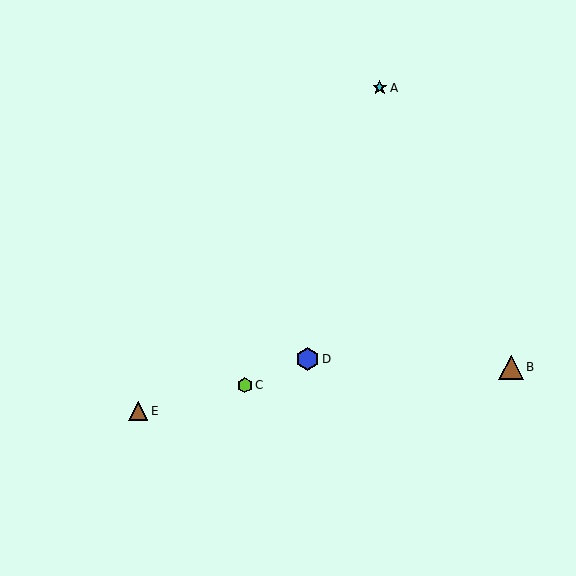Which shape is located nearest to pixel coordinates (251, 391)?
The lime hexagon (labeled C) at (245, 385) is nearest to that location.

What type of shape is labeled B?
Shape B is a brown triangle.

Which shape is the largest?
The brown triangle (labeled B) is the largest.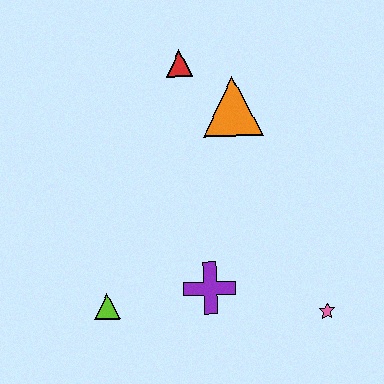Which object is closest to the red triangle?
The orange triangle is closest to the red triangle.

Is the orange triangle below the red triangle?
Yes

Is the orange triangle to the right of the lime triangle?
Yes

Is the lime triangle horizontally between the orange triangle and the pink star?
No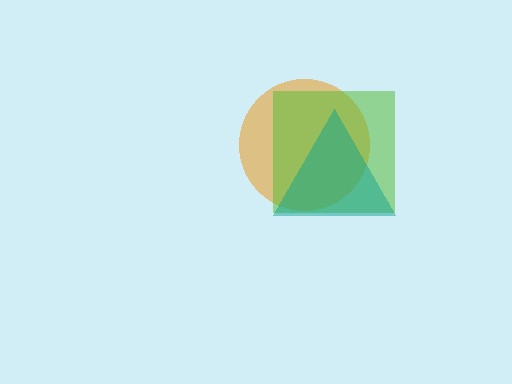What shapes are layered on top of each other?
The layered shapes are: an orange circle, a lime square, a teal triangle.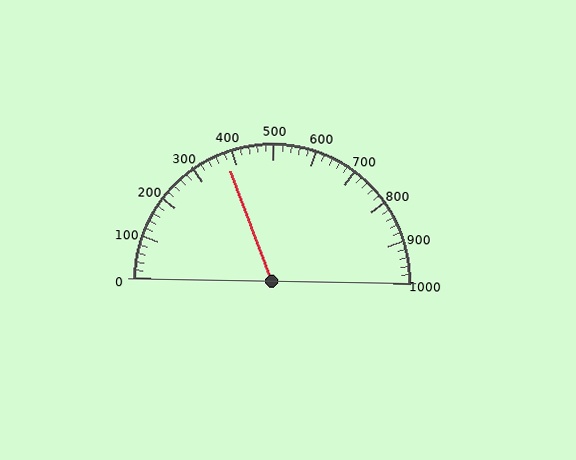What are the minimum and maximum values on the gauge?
The gauge ranges from 0 to 1000.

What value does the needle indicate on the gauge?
The needle indicates approximately 380.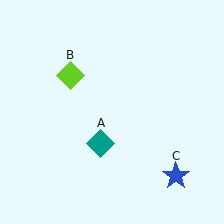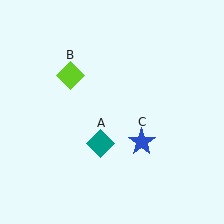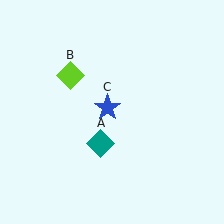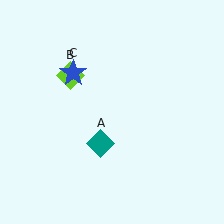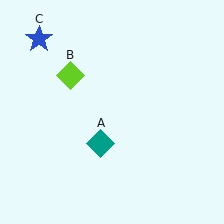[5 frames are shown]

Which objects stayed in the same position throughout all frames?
Teal diamond (object A) and lime diamond (object B) remained stationary.